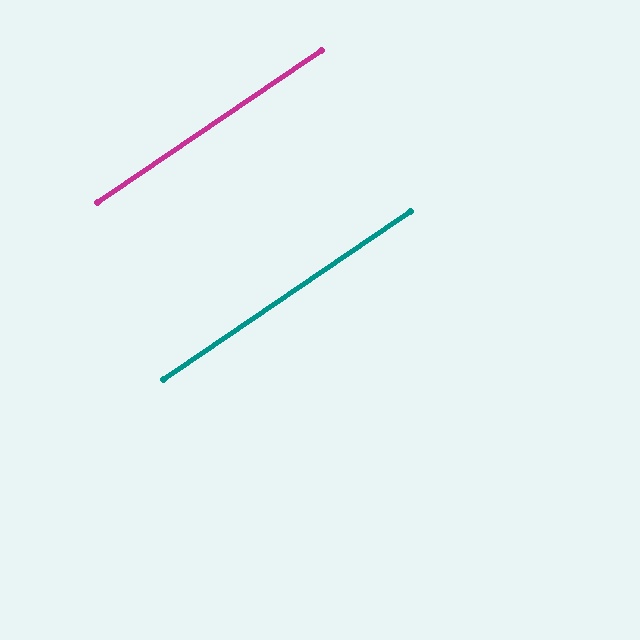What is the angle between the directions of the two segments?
Approximately 0 degrees.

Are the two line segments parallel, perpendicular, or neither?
Parallel — their directions differ by only 0.1°.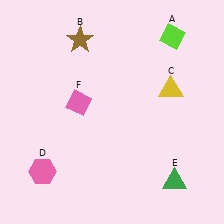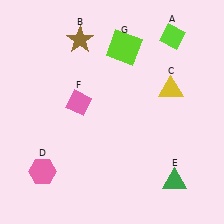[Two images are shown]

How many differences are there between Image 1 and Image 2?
There is 1 difference between the two images.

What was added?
A lime square (G) was added in Image 2.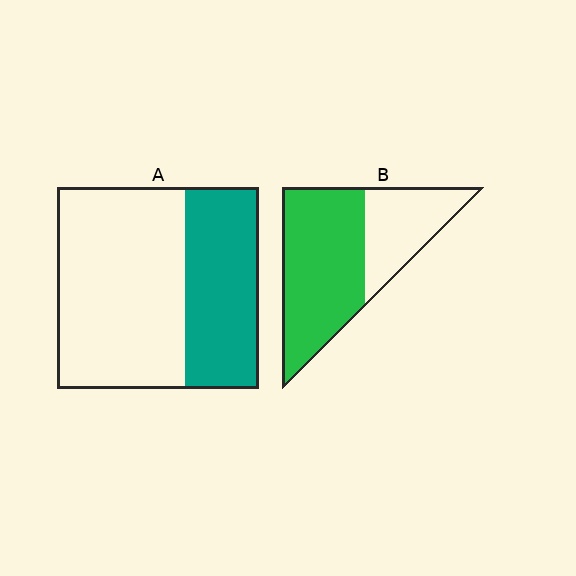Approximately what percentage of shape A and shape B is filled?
A is approximately 35% and B is approximately 65%.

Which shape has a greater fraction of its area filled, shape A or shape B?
Shape B.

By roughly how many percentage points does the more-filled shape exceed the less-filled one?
By roughly 30 percentage points (B over A).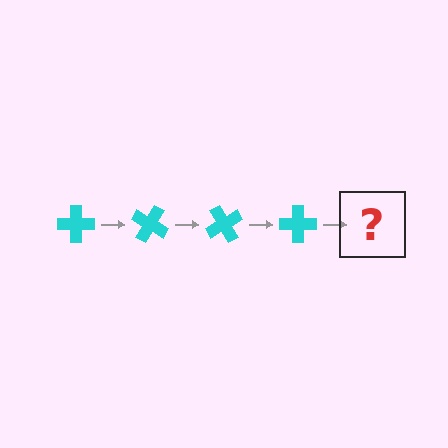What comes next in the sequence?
The next element should be a cyan cross rotated 120 degrees.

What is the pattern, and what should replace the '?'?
The pattern is that the cross rotates 30 degrees each step. The '?' should be a cyan cross rotated 120 degrees.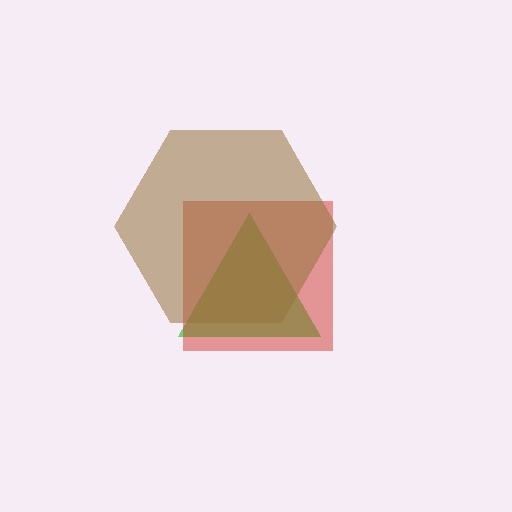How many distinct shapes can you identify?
There are 3 distinct shapes: a green triangle, a red square, a brown hexagon.